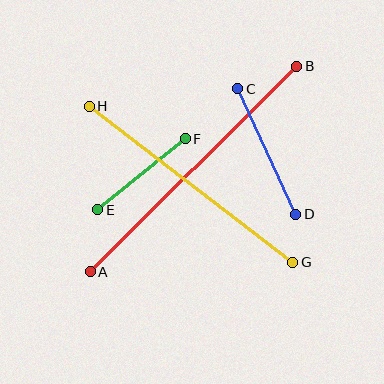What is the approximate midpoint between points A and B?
The midpoint is at approximately (193, 169) pixels.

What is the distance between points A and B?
The distance is approximately 291 pixels.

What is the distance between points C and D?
The distance is approximately 138 pixels.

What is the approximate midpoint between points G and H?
The midpoint is at approximately (191, 184) pixels.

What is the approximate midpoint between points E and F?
The midpoint is at approximately (141, 174) pixels.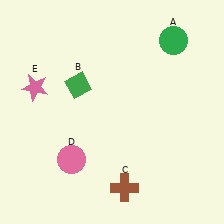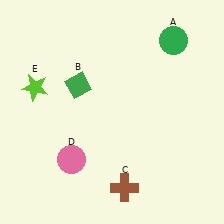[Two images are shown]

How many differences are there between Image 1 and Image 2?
There is 1 difference between the two images.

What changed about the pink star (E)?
In Image 1, E is pink. In Image 2, it changed to lime.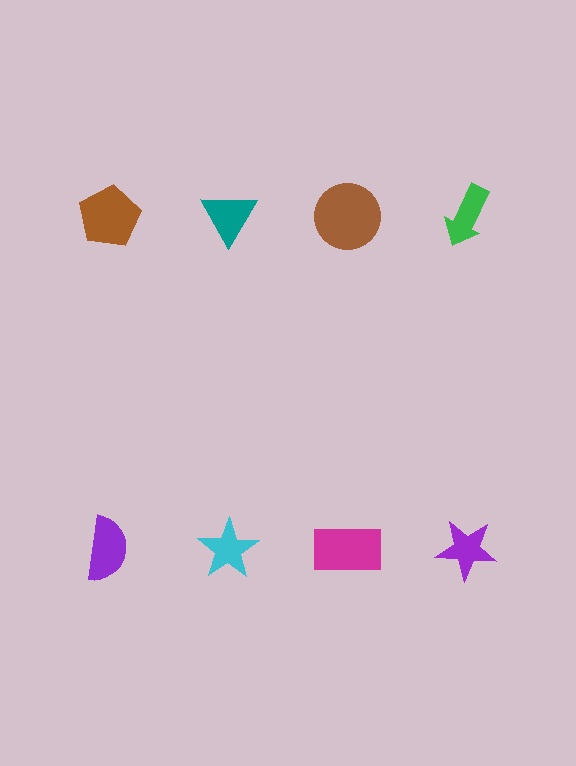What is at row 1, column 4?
A green arrow.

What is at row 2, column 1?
A purple semicircle.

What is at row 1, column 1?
A brown pentagon.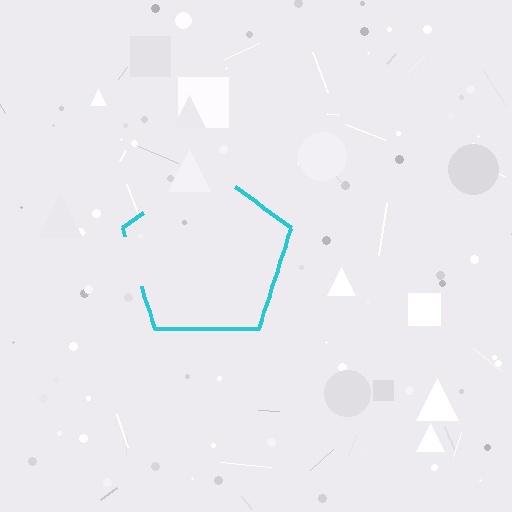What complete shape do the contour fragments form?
The contour fragments form a pentagon.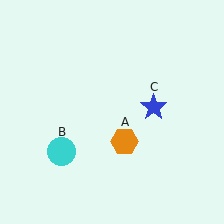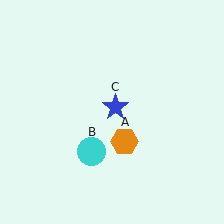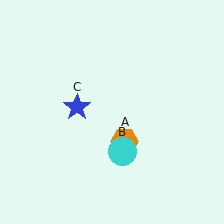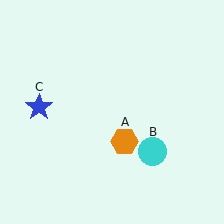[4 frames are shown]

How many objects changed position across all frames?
2 objects changed position: cyan circle (object B), blue star (object C).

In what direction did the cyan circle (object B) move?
The cyan circle (object B) moved right.